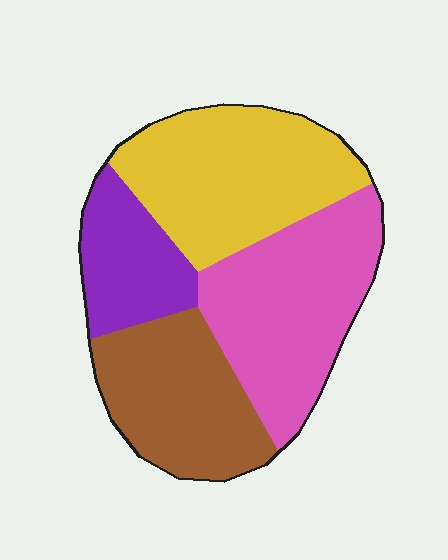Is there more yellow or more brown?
Yellow.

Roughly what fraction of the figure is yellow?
Yellow covers 30% of the figure.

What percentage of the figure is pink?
Pink covers about 30% of the figure.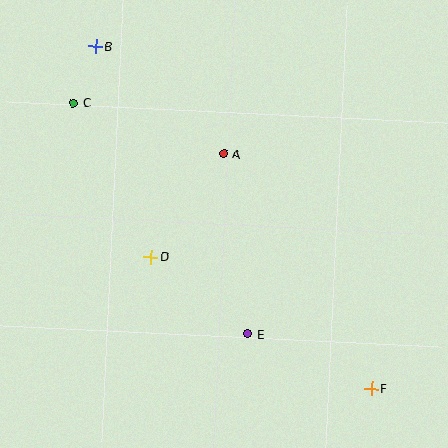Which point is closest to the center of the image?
Point A at (224, 153) is closest to the center.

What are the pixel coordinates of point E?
Point E is at (247, 334).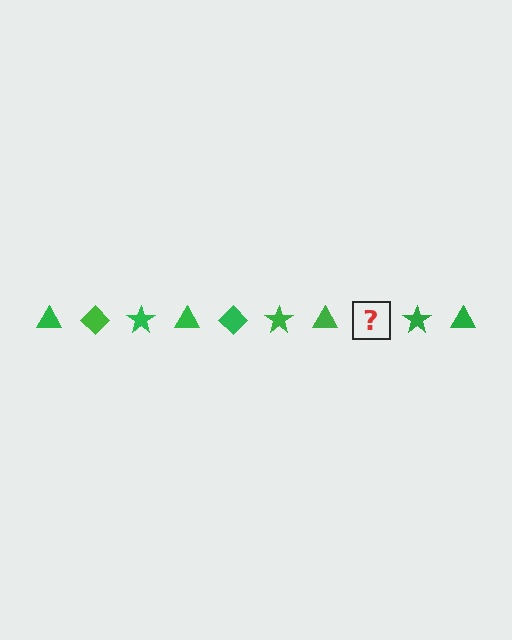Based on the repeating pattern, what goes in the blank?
The blank should be a green diamond.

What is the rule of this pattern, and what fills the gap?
The rule is that the pattern cycles through triangle, diamond, star shapes in green. The gap should be filled with a green diamond.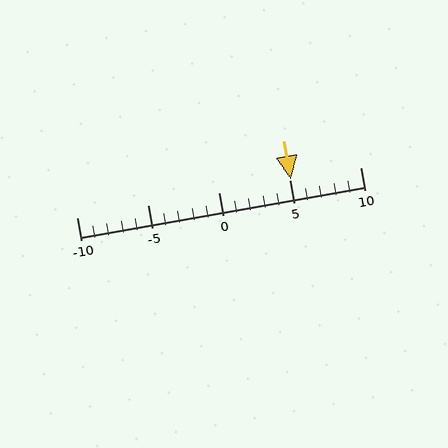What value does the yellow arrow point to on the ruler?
The yellow arrow points to approximately 5.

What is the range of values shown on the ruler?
The ruler shows values from -10 to 10.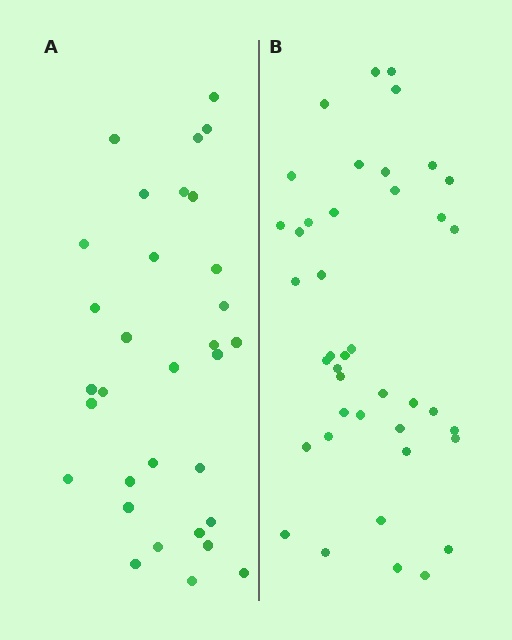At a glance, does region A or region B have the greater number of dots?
Region B (the right region) has more dots.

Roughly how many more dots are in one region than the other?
Region B has roughly 8 or so more dots than region A.